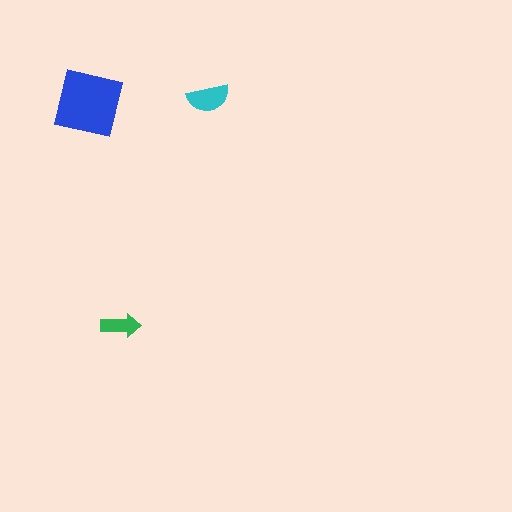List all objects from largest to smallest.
The blue square, the cyan semicircle, the green arrow.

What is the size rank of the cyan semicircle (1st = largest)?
2nd.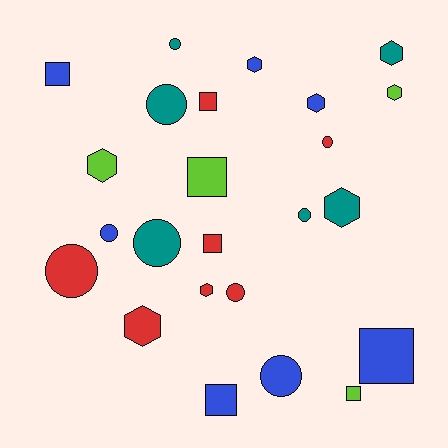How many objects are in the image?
There are 24 objects.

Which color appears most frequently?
Red, with 7 objects.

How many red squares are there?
There are 2 red squares.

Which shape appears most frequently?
Circle, with 9 objects.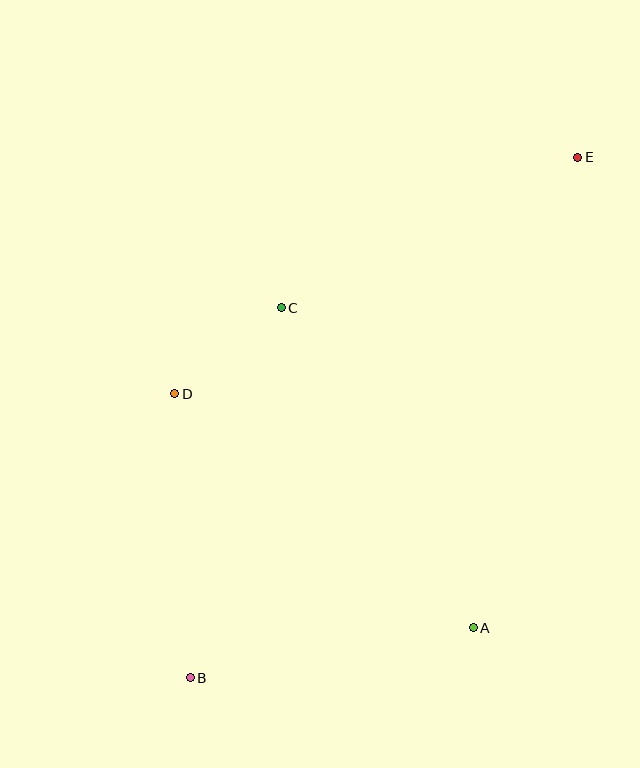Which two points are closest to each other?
Points C and D are closest to each other.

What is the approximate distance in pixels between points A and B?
The distance between A and B is approximately 288 pixels.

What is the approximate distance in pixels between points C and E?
The distance between C and E is approximately 333 pixels.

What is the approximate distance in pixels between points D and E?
The distance between D and E is approximately 467 pixels.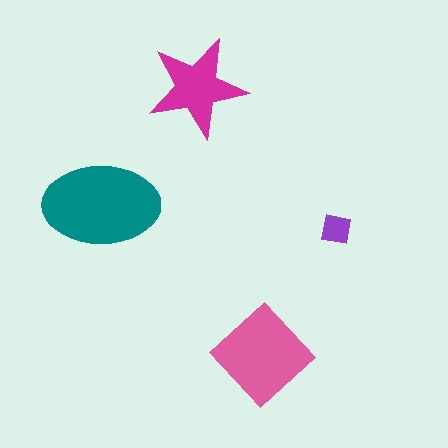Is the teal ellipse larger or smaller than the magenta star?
Larger.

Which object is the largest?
The teal ellipse.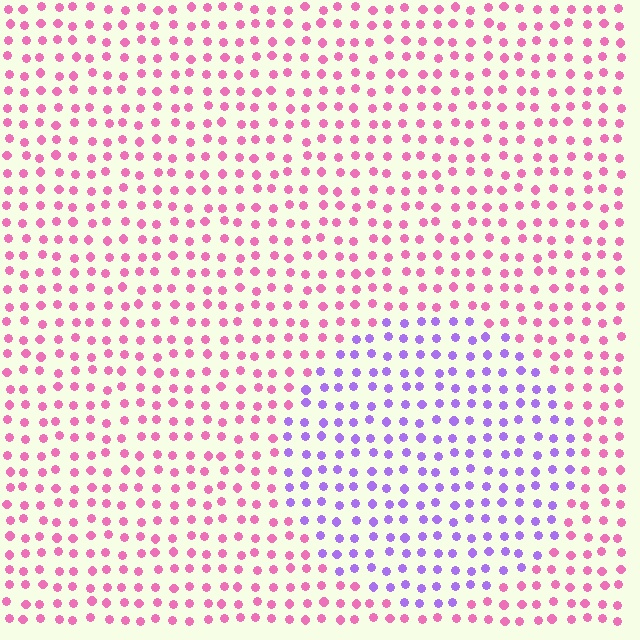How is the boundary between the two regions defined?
The boundary is defined purely by a slight shift in hue (about 58 degrees). Spacing, size, and orientation are identical on both sides.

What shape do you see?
I see a circle.